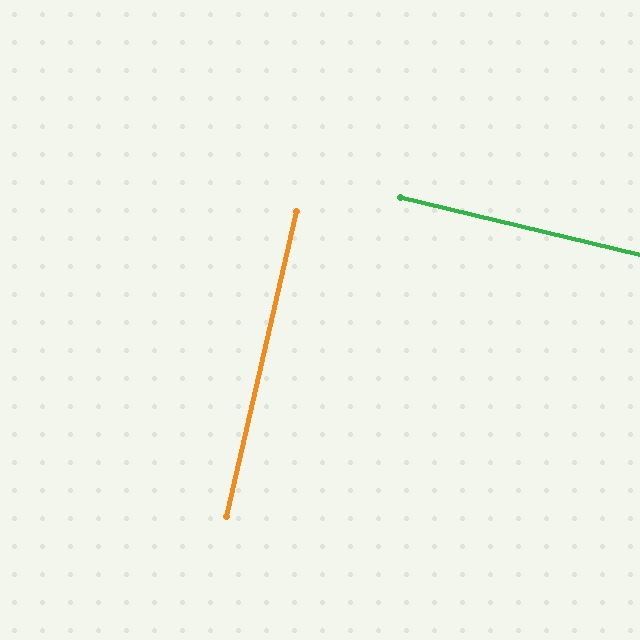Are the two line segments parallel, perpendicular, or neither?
Perpendicular — they meet at approximately 89°.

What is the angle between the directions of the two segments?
Approximately 89 degrees.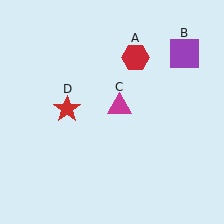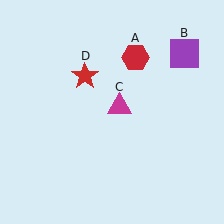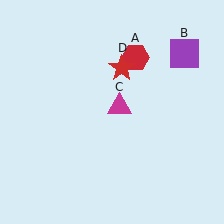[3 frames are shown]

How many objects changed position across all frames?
1 object changed position: red star (object D).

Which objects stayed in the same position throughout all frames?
Red hexagon (object A) and purple square (object B) and magenta triangle (object C) remained stationary.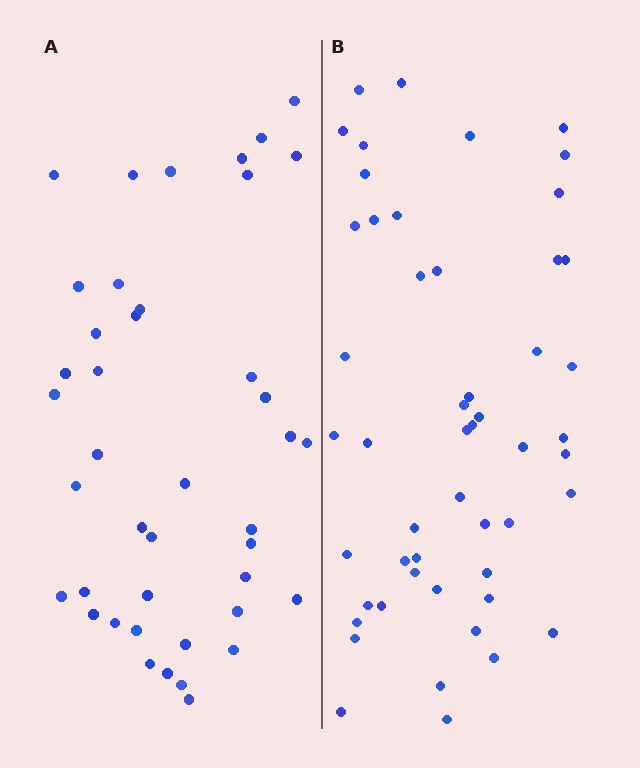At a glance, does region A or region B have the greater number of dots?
Region B (the right region) has more dots.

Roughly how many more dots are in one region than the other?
Region B has roughly 8 or so more dots than region A.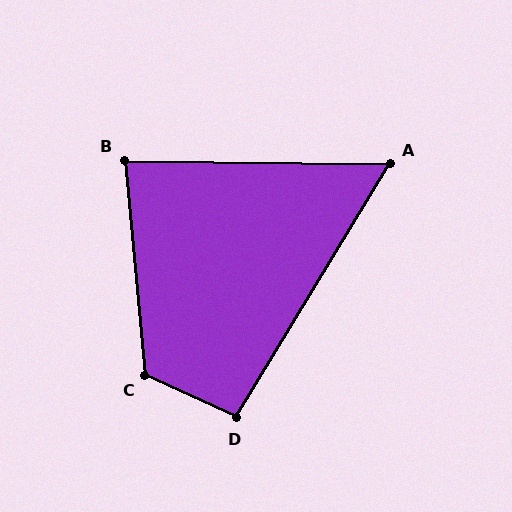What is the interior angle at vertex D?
Approximately 96 degrees (obtuse).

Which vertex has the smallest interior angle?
A, at approximately 60 degrees.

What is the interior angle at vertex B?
Approximately 84 degrees (acute).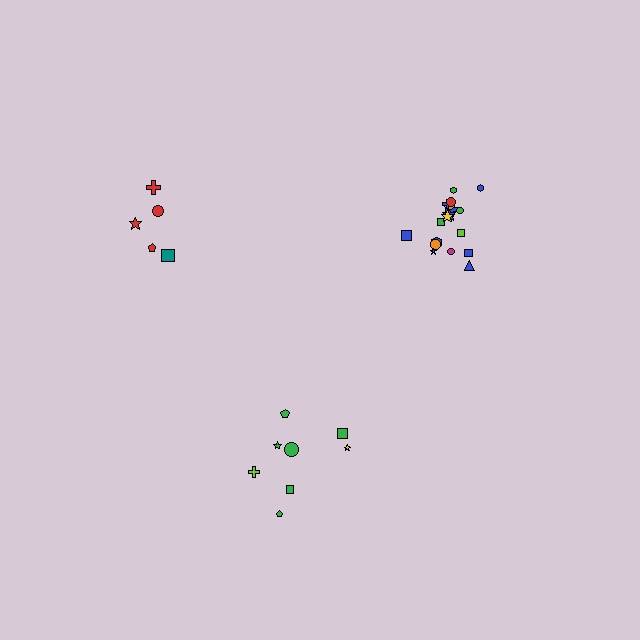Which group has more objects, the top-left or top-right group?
The top-right group.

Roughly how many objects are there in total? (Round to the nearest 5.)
Roughly 30 objects in total.